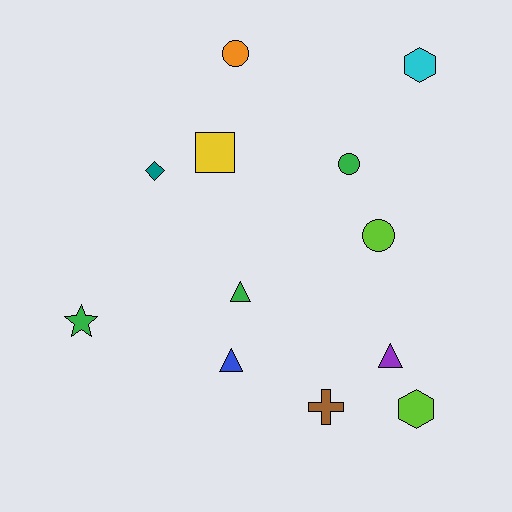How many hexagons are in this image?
There are 2 hexagons.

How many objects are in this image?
There are 12 objects.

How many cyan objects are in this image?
There is 1 cyan object.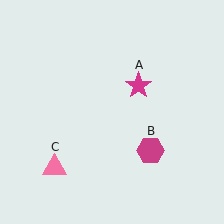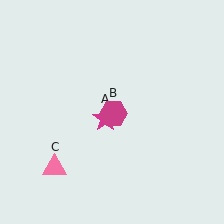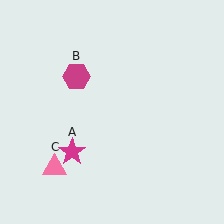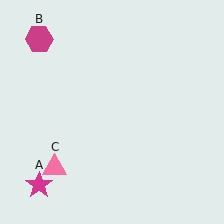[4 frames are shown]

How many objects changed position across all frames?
2 objects changed position: magenta star (object A), magenta hexagon (object B).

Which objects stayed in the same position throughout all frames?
Pink triangle (object C) remained stationary.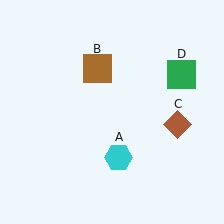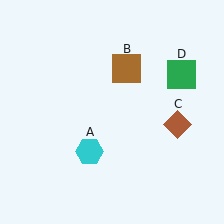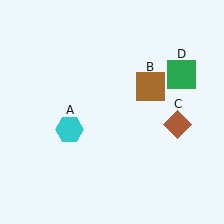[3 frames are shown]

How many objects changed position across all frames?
2 objects changed position: cyan hexagon (object A), brown square (object B).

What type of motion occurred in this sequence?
The cyan hexagon (object A), brown square (object B) rotated clockwise around the center of the scene.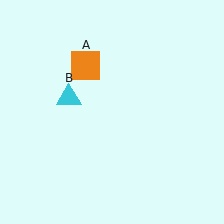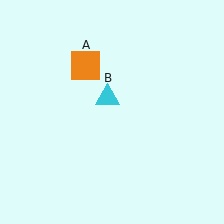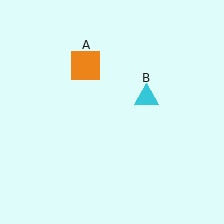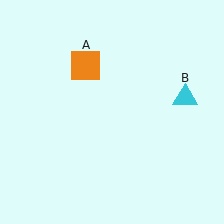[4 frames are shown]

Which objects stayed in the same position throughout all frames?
Orange square (object A) remained stationary.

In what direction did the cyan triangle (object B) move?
The cyan triangle (object B) moved right.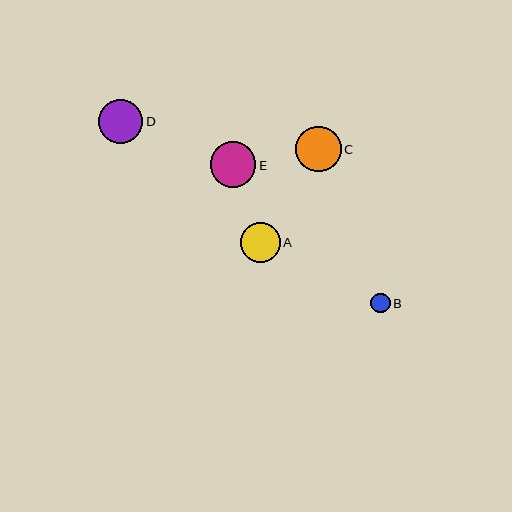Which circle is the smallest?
Circle B is the smallest with a size of approximately 20 pixels.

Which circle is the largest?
Circle C is the largest with a size of approximately 46 pixels.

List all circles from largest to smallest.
From largest to smallest: C, E, D, A, B.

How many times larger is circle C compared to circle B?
Circle C is approximately 2.3 times the size of circle B.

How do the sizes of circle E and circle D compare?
Circle E and circle D are approximately the same size.